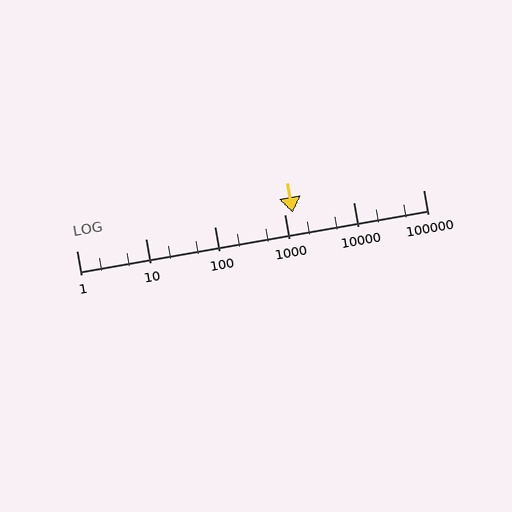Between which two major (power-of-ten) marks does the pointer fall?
The pointer is between 1000 and 10000.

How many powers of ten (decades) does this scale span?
The scale spans 5 decades, from 1 to 100000.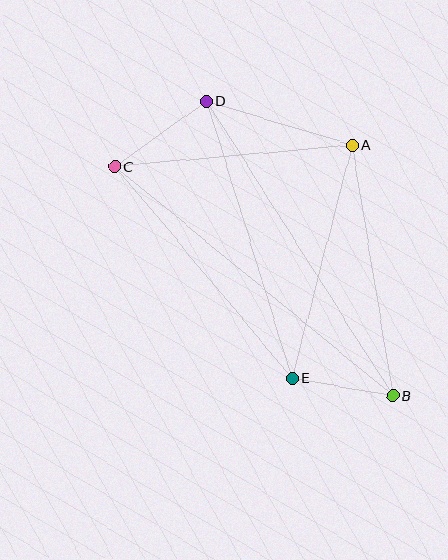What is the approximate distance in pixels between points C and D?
The distance between C and D is approximately 112 pixels.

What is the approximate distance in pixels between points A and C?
The distance between A and C is approximately 238 pixels.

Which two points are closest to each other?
Points B and E are closest to each other.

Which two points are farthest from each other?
Points B and C are farthest from each other.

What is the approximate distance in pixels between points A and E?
The distance between A and E is approximately 241 pixels.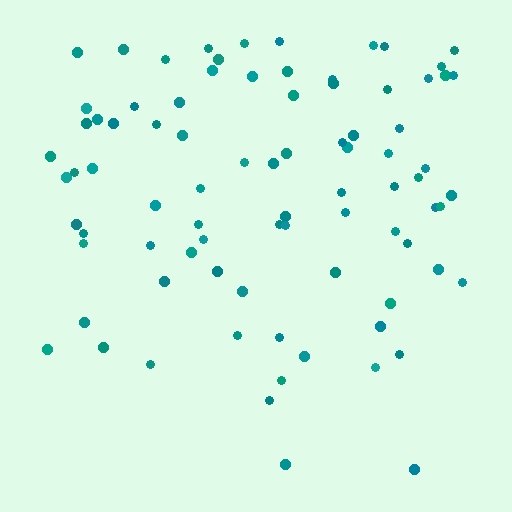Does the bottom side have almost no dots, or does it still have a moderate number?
Still a moderate number, just noticeably fewer than the top.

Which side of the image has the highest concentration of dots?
The top.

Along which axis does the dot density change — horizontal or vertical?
Vertical.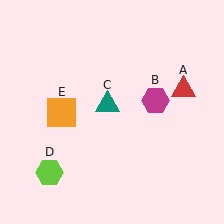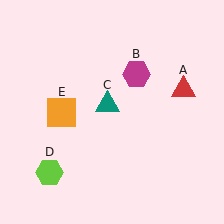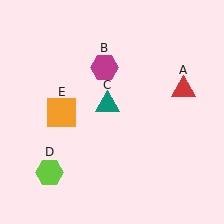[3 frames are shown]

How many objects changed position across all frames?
1 object changed position: magenta hexagon (object B).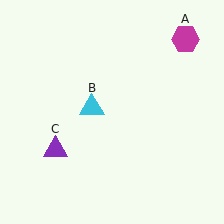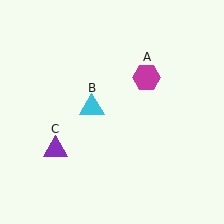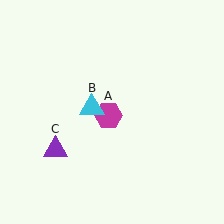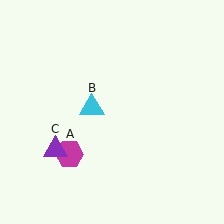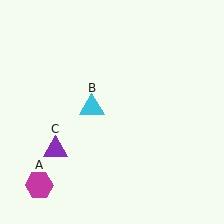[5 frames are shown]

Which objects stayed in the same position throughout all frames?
Cyan triangle (object B) and purple triangle (object C) remained stationary.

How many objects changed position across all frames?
1 object changed position: magenta hexagon (object A).